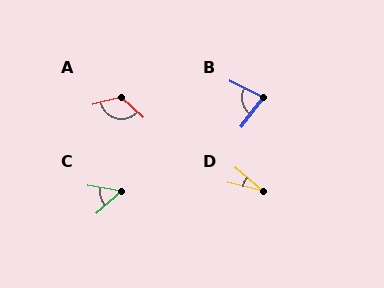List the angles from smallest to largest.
D (27°), C (50°), B (78°), A (123°).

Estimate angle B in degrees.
Approximately 78 degrees.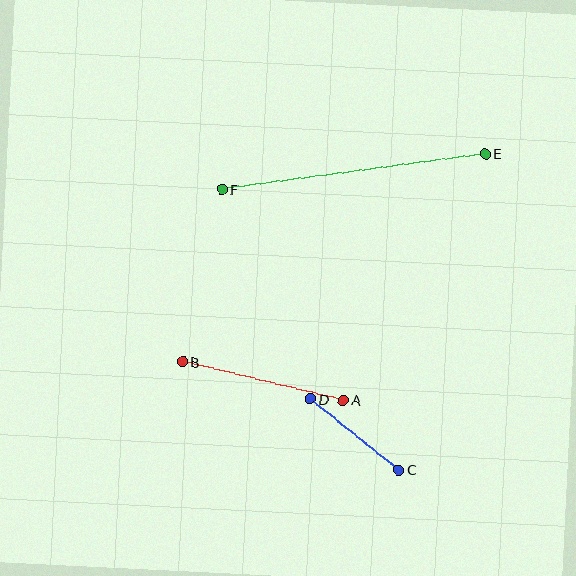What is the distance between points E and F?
The distance is approximately 266 pixels.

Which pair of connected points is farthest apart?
Points E and F are farthest apart.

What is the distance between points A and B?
The distance is approximately 165 pixels.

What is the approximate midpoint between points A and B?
The midpoint is at approximately (263, 381) pixels.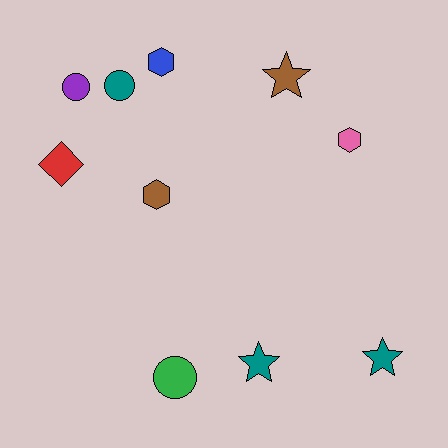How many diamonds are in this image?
There is 1 diamond.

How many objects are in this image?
There are 10 objects.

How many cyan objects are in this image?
There are no cyan objects.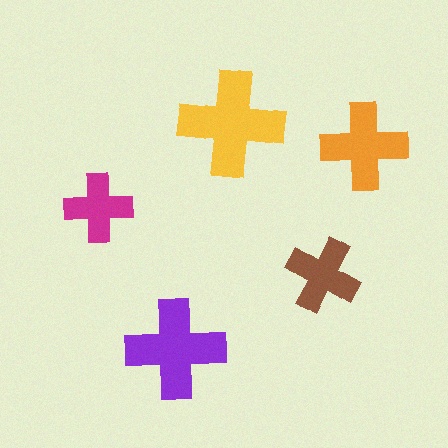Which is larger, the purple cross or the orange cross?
The purple one.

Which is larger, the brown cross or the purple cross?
The purple one.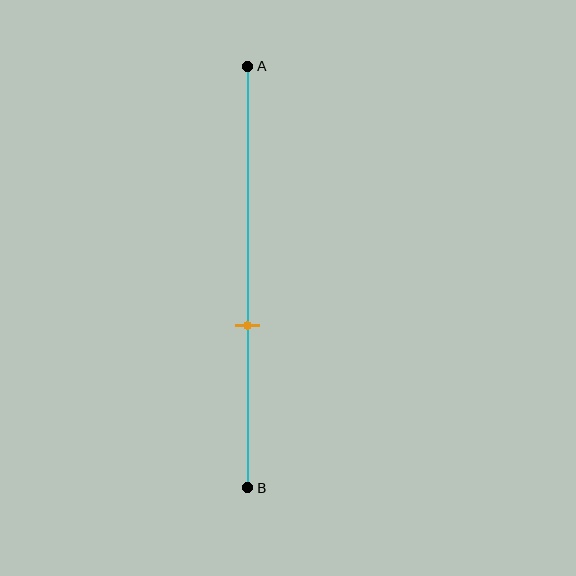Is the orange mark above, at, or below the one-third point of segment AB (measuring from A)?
The orange mark is below the one-third point of segment AB.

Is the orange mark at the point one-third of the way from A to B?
No, the mark is at about 60% from A, not at the 33% one-third point.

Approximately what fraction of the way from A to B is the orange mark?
The orange mark is approximately 60% of the way from A to B.